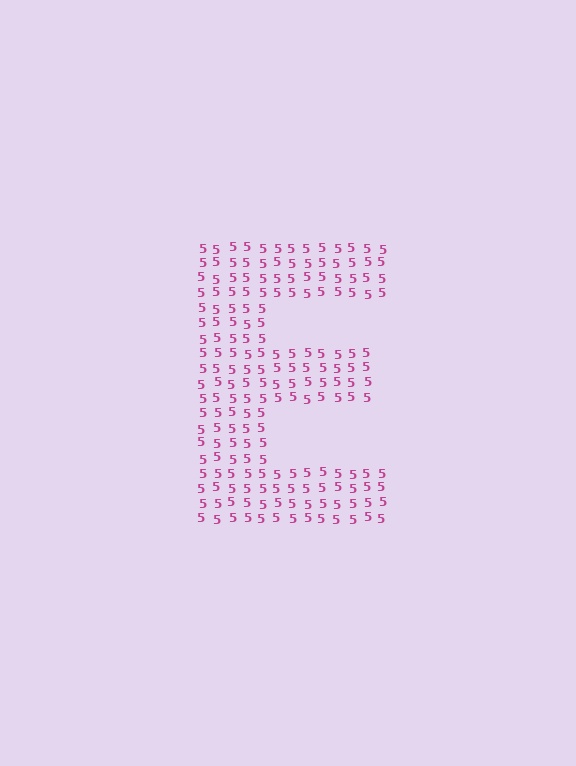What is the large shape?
The large shape is the letter E.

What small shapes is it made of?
It is made of small digit 5's.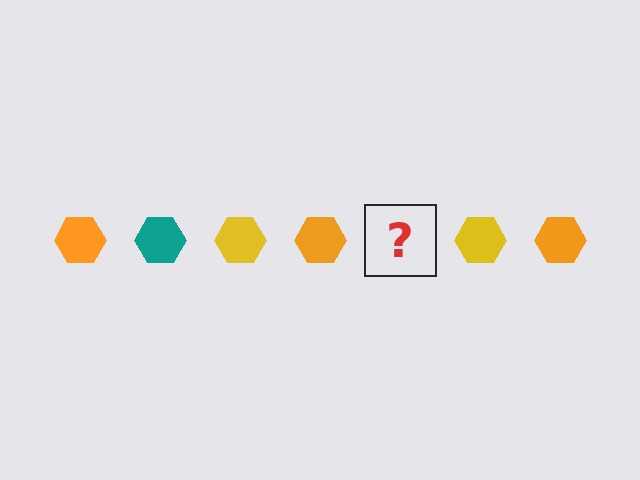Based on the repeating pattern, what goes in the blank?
The blank should be a teal hexagon.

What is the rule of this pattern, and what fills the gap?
The rule is that the pattern cycles through orange, teal, yellow hexagons. The gap should be filled with a teal hexagon.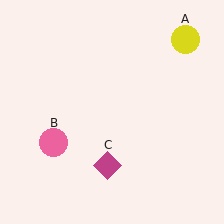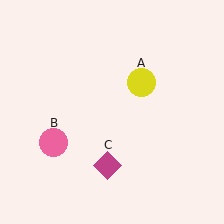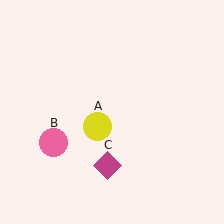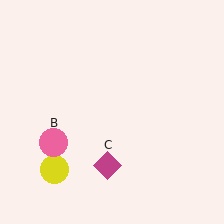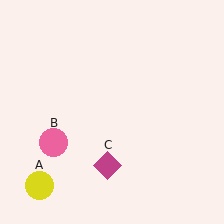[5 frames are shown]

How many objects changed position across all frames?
1 object changed position: yellow circle (object A).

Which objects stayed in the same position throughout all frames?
Pink circle (object B) and magenta diamond (object C) remained stationary.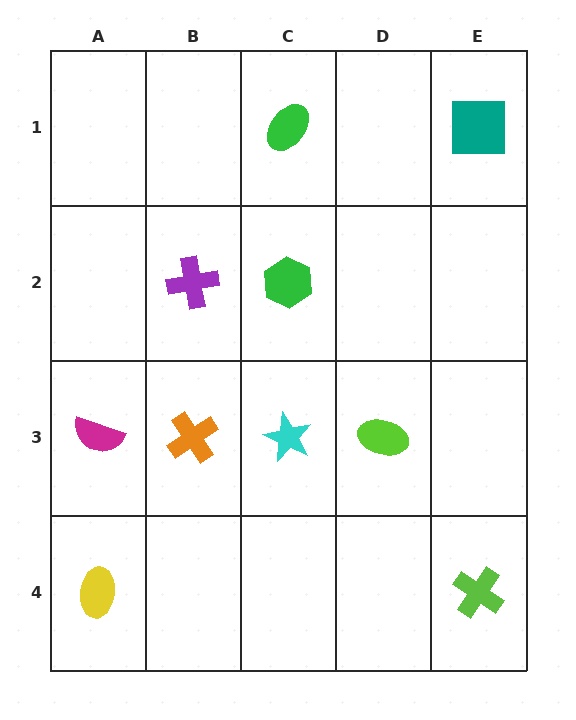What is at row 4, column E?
A lime cross.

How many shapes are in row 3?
4 shapes.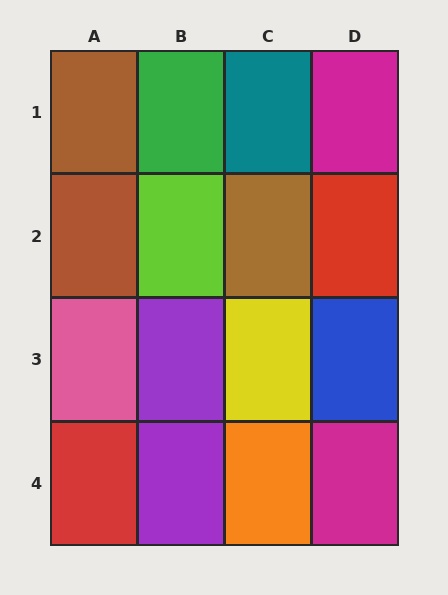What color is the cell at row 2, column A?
Brown.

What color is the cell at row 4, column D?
Magenta.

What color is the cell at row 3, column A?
Pink.